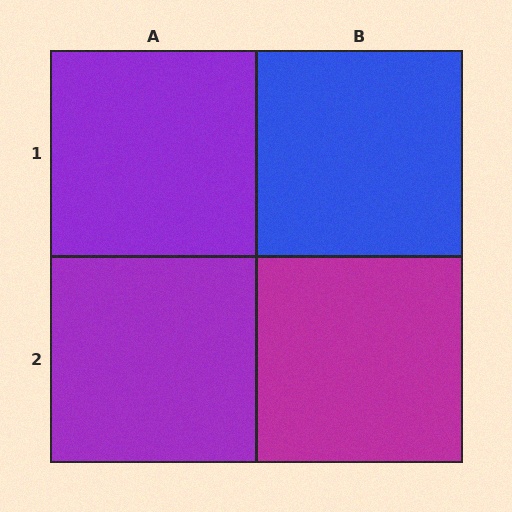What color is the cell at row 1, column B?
Blue.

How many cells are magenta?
1 cell is magenta.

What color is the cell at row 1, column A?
Purple.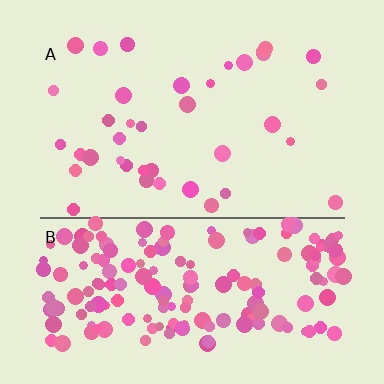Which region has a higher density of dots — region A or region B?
B (the bottom).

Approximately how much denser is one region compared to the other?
Approximately 4.7× — region B over region A.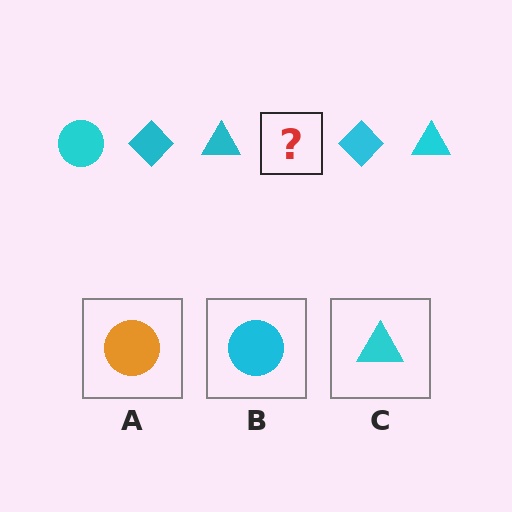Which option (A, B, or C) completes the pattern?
B.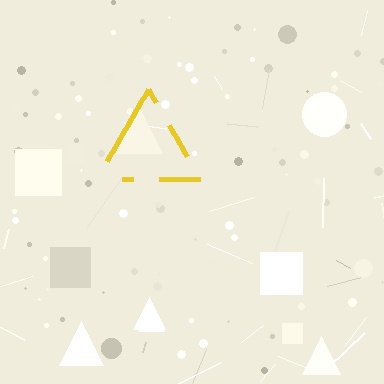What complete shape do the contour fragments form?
The contour fragments form a triangle.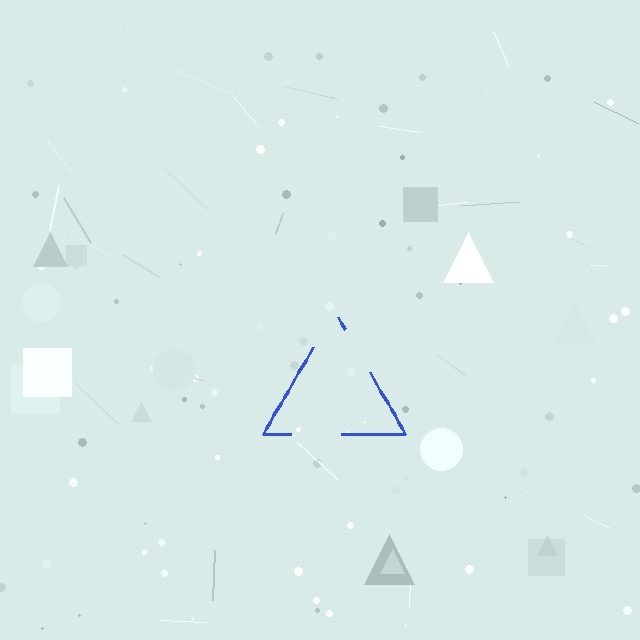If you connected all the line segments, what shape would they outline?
They would outline a triangle.